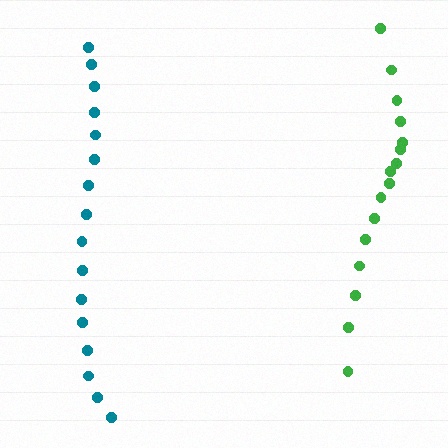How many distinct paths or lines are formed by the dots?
There are 2 distinct paths.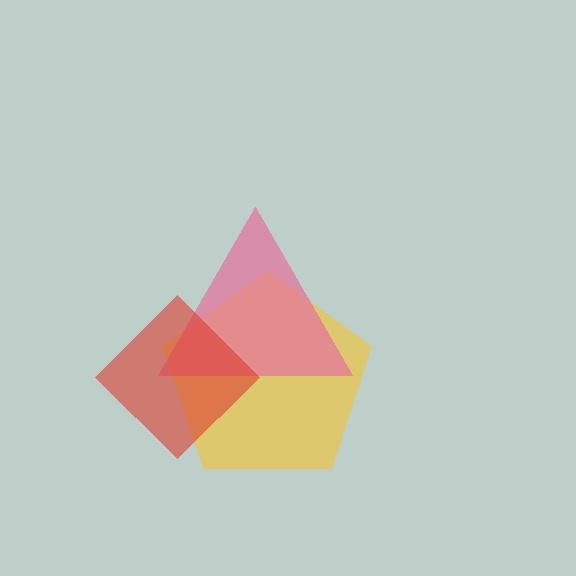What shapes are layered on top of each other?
The layered shapes are: a yellow pentagon, a pink triangle, a red diamond.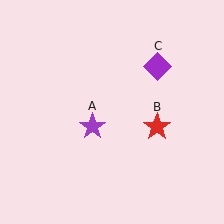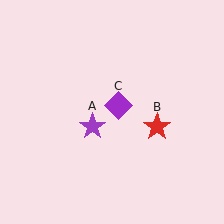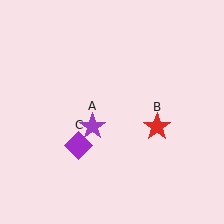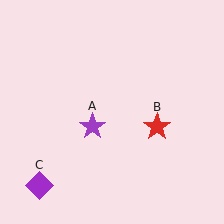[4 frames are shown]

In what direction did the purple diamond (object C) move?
The purple diamond (object C) moved down and to the left.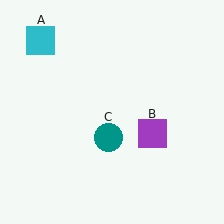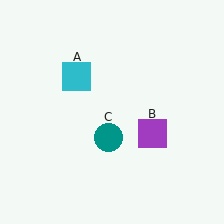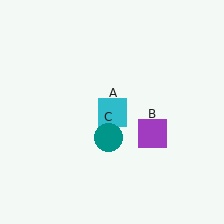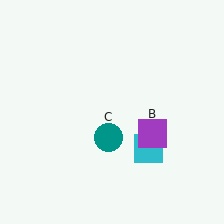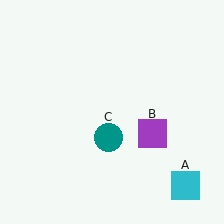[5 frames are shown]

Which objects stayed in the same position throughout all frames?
Purple square (object B) and teal circle (object C) remained stationary.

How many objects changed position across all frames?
1 object changed position: cyan square (object A).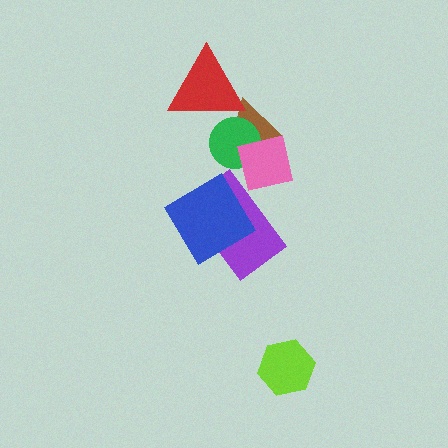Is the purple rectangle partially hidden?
Yes, it is partially covered by another shape.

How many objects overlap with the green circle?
3 objects overlap with the green circle.